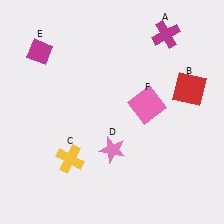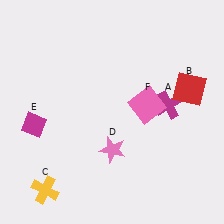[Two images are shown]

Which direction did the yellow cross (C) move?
The yellow cross (C) moved down.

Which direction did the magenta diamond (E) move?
The magenta diamond (E) moved down.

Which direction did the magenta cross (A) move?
The magenta cross (A) moved down.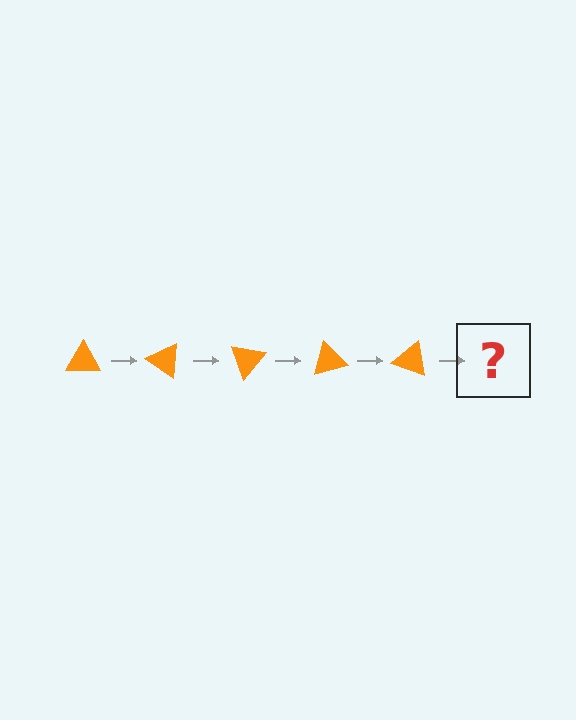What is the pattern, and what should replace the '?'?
The pattern is that the triangle rotates 35 degrees each step. The '?' should be an orange triangle rotated 175 degrees.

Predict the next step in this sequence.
The next step is an orange triangle rotated 175 degrees.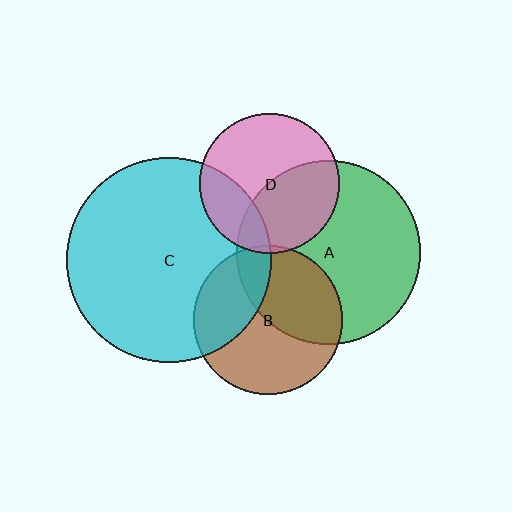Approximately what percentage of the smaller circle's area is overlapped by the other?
Approximately 5%.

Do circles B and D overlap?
Yes.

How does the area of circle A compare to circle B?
Approximately 1.5 times.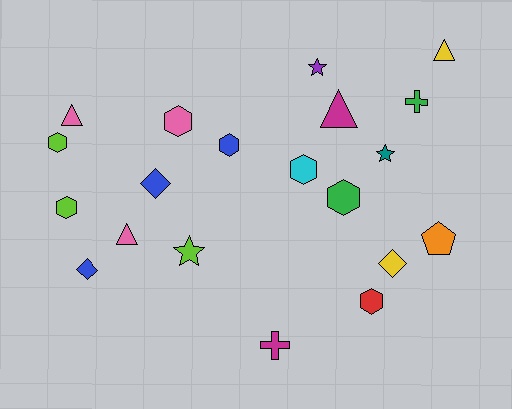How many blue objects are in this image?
There are 3 blue objects.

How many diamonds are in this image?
There are 3 diamonds.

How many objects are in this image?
There are 20 objects.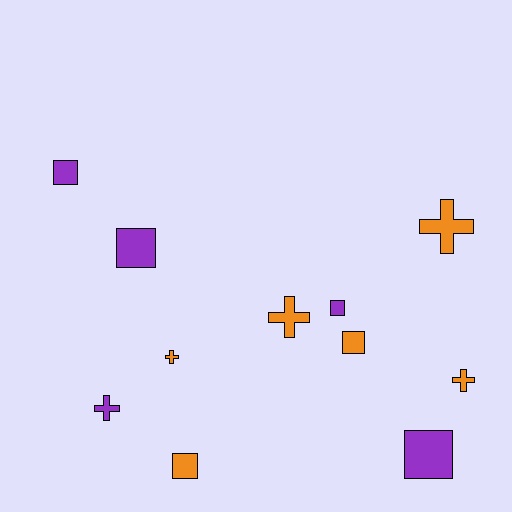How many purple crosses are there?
There is 1 purple cross.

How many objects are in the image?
There are 11 objects.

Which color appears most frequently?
Orange, with 6 objects.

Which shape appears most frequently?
Square, with 6 objects.